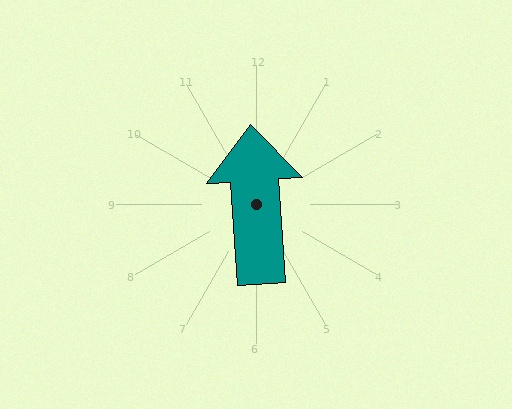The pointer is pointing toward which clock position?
Roughly 12 o'clock.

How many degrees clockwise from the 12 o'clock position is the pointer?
Approximately 356 degrees.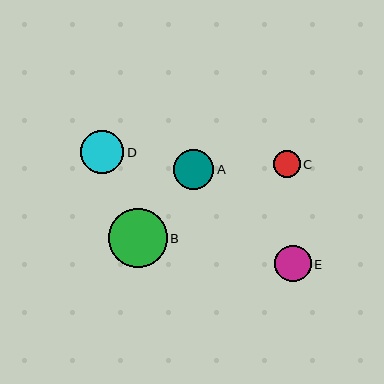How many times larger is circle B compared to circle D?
Circle B is approximately 1.4 times the size of circle D.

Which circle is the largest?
Circle B is the largest with a size of approximately 58 pixels.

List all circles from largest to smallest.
From largest to smallest: B, D, A, E, C.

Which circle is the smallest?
Circle C is the smallest with a size of approximately 27 pixels.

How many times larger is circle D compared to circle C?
Circle D is approximately 1.6 times the size of circle C.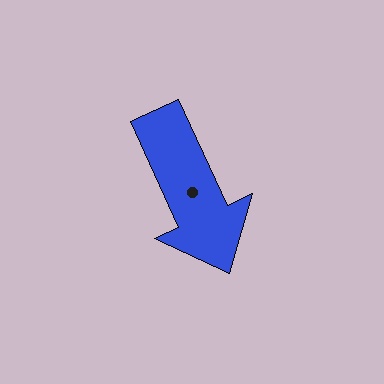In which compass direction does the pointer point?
Southeast.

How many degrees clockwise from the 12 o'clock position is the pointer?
Approximately 155 degrees.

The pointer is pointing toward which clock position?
Roughly 5 o'clock.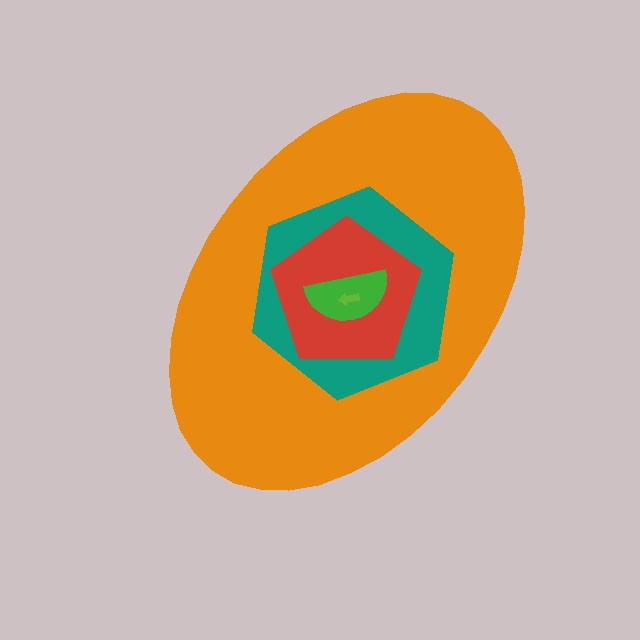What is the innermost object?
The lime arrow.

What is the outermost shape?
The orange ellipse.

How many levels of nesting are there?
5.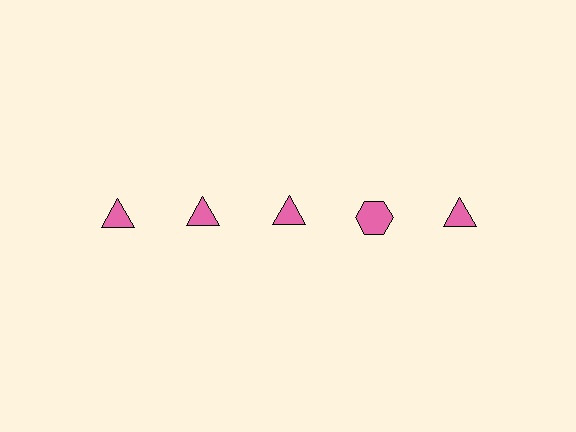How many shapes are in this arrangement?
There are 5 shapes arranged in a grid pattern.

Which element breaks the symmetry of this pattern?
The pink hexagon in the top row, second from right column breaks the symmetry. All other shapes are pink triangles.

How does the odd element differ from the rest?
It has a different shape: hexagon instead of triangle.